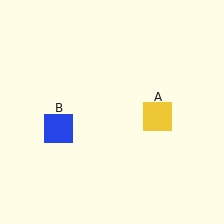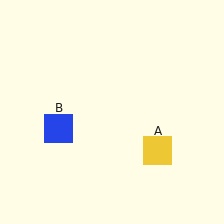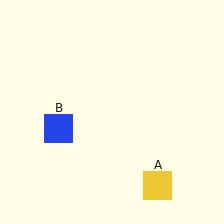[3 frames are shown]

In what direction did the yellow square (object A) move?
The yellow square (object A) moved down.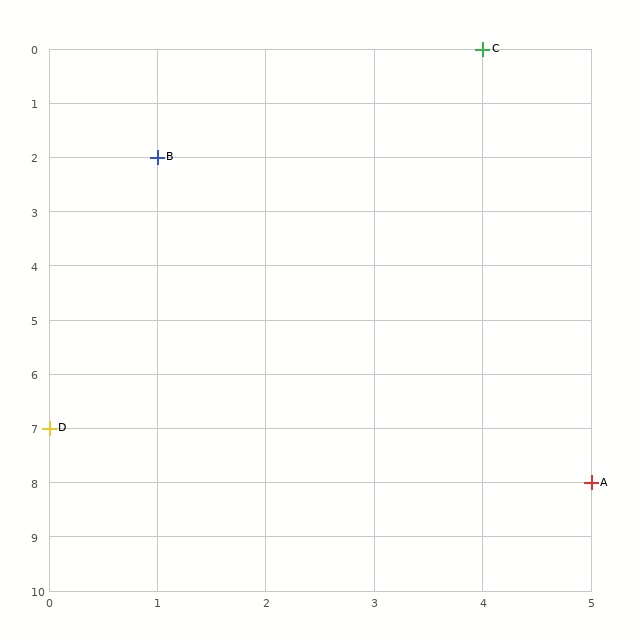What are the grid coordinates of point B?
Point B is at grid coordinates (1, 2).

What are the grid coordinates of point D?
Point D is at grid coordinates (0, 7).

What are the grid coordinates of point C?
Point C is at grid coordinates (4, 0).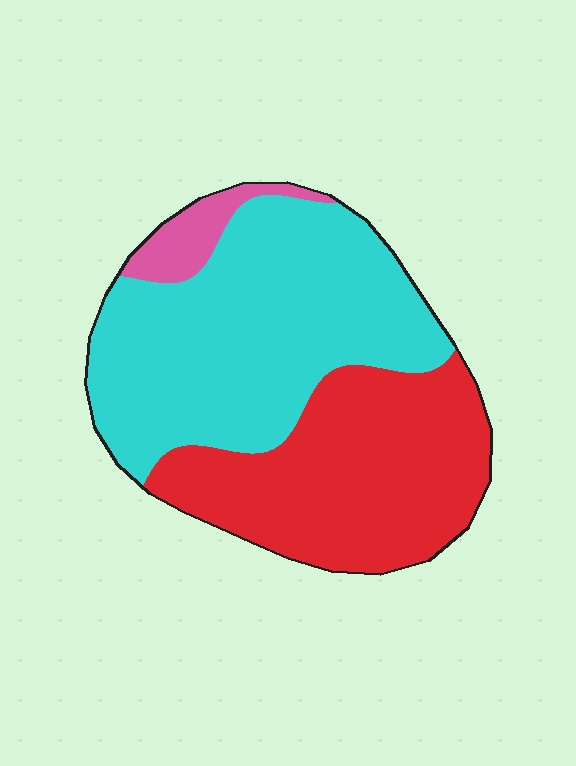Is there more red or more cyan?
Cyan.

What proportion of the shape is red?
Red takes up about two fifths (2/5) of the shape.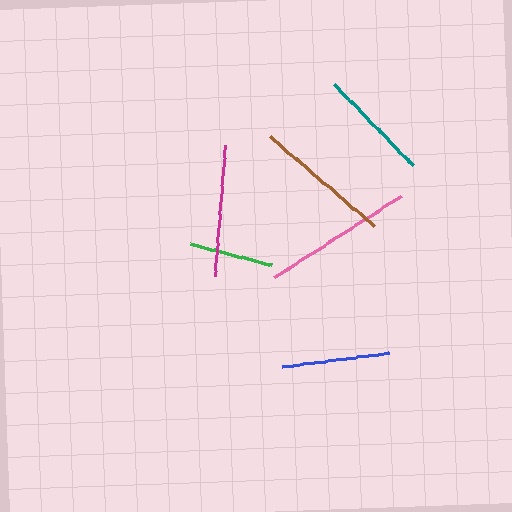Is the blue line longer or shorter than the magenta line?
The magenta line is longer than the blue line.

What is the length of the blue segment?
The blue segment is approximately 107 pixels long.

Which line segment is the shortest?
The green line is the shortest at approximately 83 pixels.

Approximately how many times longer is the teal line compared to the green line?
The teal line is approximately 1.4 times the length of the green line.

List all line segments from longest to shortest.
From longest to shortest: pink, brown, magenta, teal, blue, green.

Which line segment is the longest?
The pink line is the longest at approximately 151 pixels.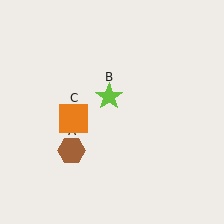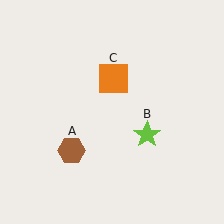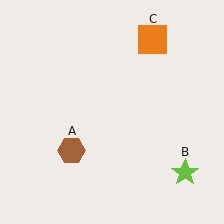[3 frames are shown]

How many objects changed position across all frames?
2 objects changed position: lime star (object B), orange square (object C).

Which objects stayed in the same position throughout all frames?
Brown hexagon (object A) remained stationary.